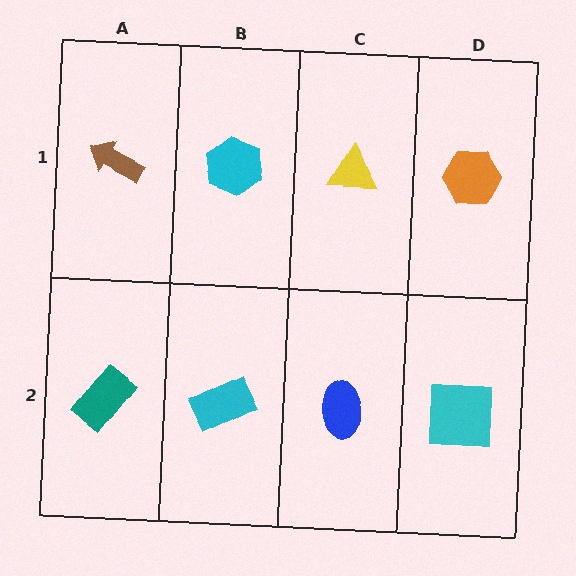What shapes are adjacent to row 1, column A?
A teal rectangle (row 2, column A), a cyan hexagon (row 1, column B).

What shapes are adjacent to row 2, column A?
A brown arrow (row 1, column A), a cyan rectangle (row 2, column B).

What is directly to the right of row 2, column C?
A cyan square.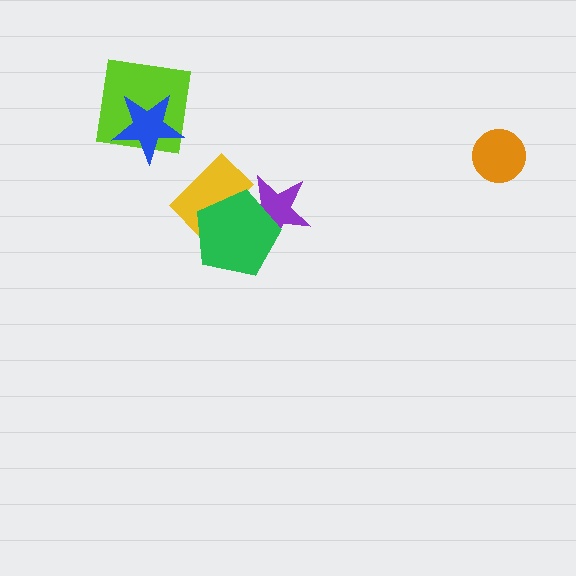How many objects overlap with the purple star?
2 objects overlap with the purple star.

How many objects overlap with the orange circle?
0 objects overlap with the orange circle.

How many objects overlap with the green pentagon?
2 objects overlap with the green pentagon.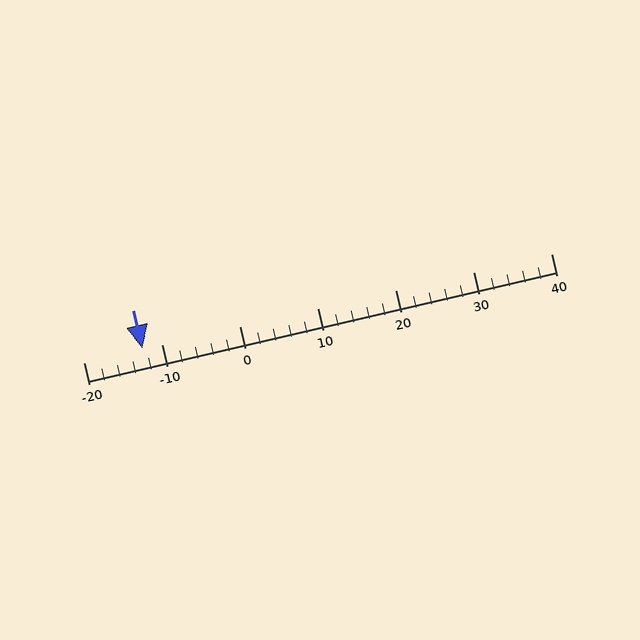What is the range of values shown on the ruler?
The ruler shows values from -20 to 40.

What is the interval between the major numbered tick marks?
The major tick marks are spaced 10 units apart.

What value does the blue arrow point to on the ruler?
The blue arrow points to approximately -12.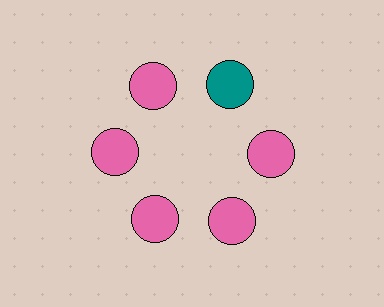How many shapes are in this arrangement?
There are 6 shapes arranged in a ring pattern.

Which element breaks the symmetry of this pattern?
The teal circle at roughly the 1 o'clock position breaks the symmetry. All other shapes are pink circles.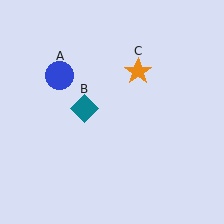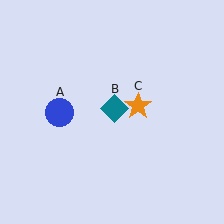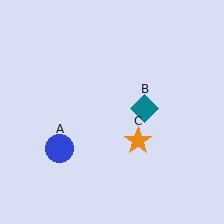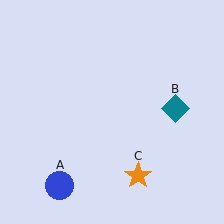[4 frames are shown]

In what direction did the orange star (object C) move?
The orange star (object C) moved down.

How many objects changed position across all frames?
3 objects changed position: blue circle (object A), teal diamond (object B), orange star (object C).